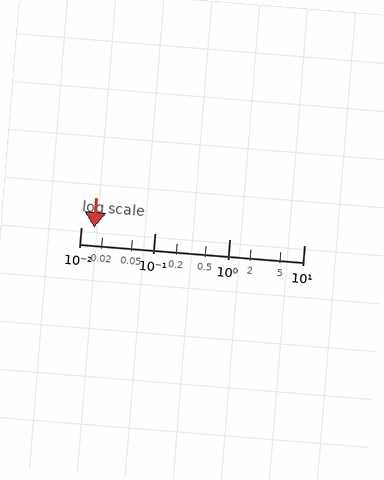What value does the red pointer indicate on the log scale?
The pointer indicates approximately 0.015.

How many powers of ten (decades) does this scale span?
The scale spans 3 decades, from 0.01 to 10.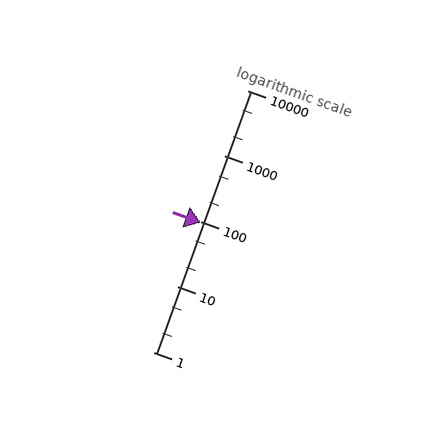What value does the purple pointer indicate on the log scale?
The pointer indicates approximately 94.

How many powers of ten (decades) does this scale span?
The scale spans 4 decades, from 1 to 10000.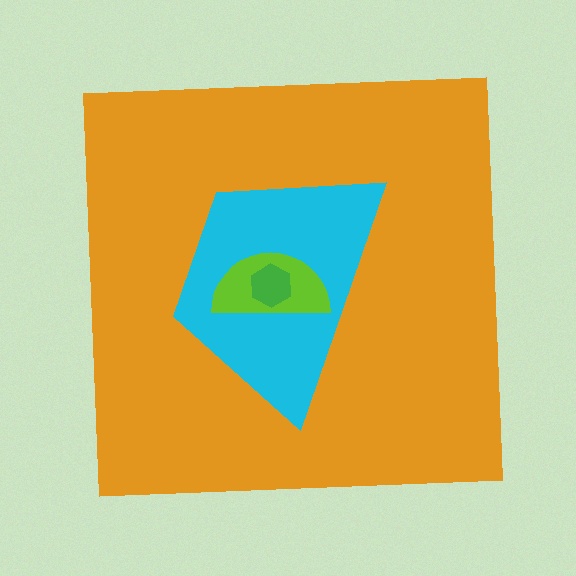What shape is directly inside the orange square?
The cyan trapezoid.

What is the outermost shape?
The orange square.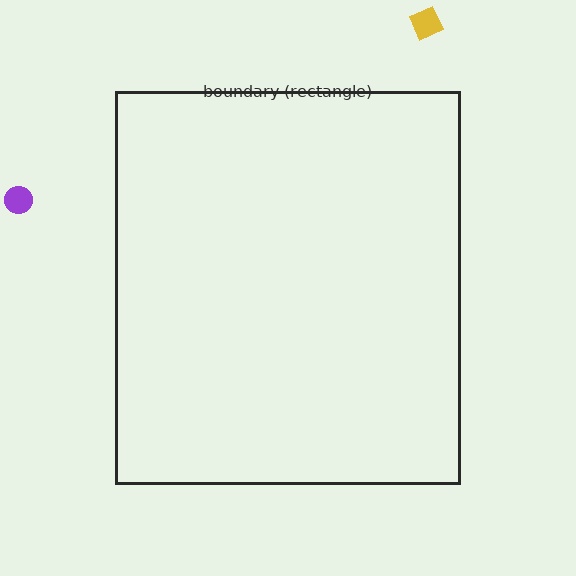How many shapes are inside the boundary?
0 inside, 2 outside.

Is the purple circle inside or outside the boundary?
Outside.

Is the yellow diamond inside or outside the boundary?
Outside.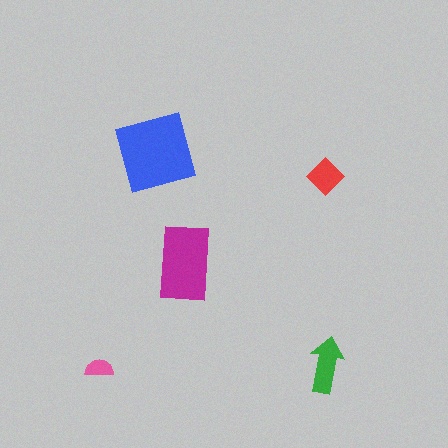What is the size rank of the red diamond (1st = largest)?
4th.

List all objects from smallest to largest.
The pink semicircle, the red diamond, the green arrow, the magenta rectangle, the blue square.